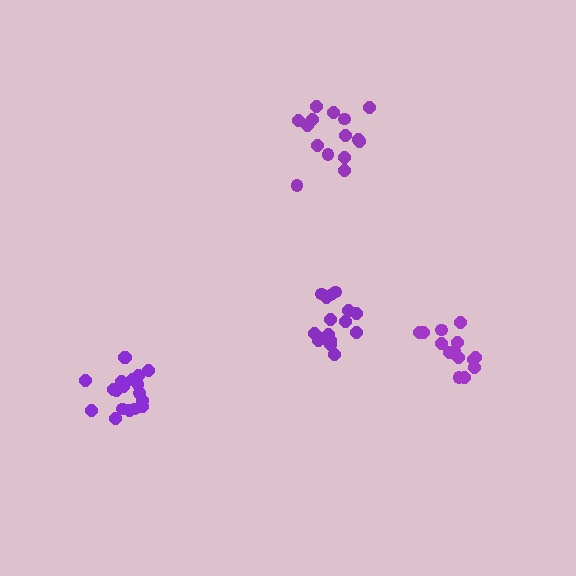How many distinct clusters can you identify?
There are 4 distinct clusters.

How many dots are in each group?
Group 1: 17 dots, Group 2: 19 dots, Group 3: 14 dots, Group 4: 15 dots (65 total).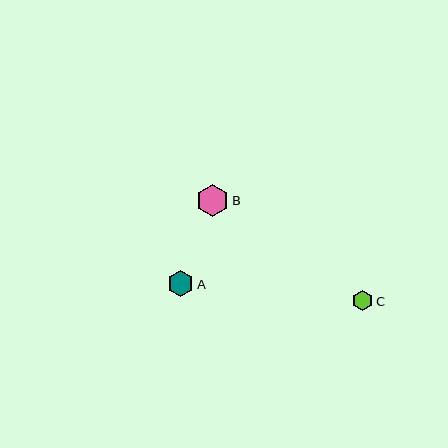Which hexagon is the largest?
Hexagon B is the largest with a size of approximately 32 pixels.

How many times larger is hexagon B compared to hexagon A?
Hexagon B is approximately 1.2 times the size of hexagon A.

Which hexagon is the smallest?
Hexagon C is the smallest with a size of approximately 21 pixels.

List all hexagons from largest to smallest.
From largest to smallest: B, A, C.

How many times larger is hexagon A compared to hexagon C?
Hexagon A is approximately 1.3 times the size of hexagon C.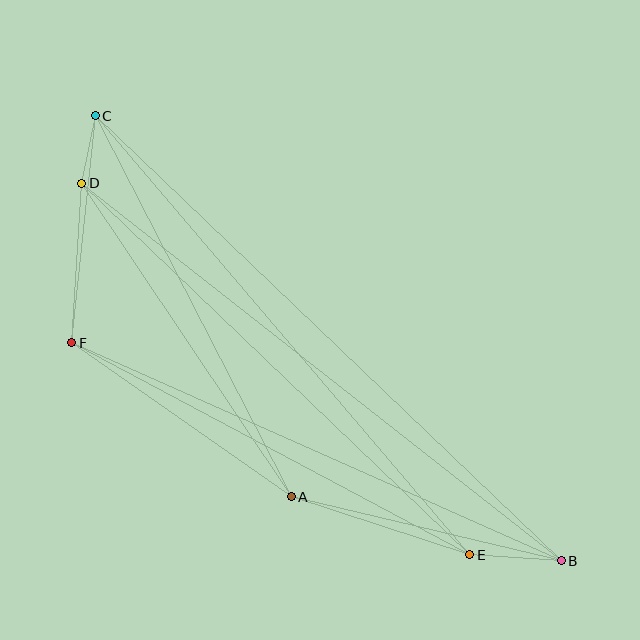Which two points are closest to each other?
Points C and D are closest to each other.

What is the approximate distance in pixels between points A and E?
The distance between A and E is approximately 188 pixels.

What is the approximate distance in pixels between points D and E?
The distance between D and E is approximately 537 pixels.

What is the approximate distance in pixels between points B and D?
The distance between B and D is approximately 611 pixels.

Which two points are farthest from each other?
Points B and C are farthest from each other.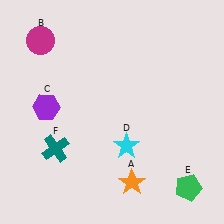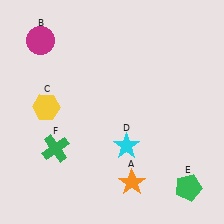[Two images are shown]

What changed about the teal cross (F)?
In Image 1, F is teal. In Image 2, it changed to green.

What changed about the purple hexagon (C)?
In Image 1, C is purple. In Image 2, it changed to yellow.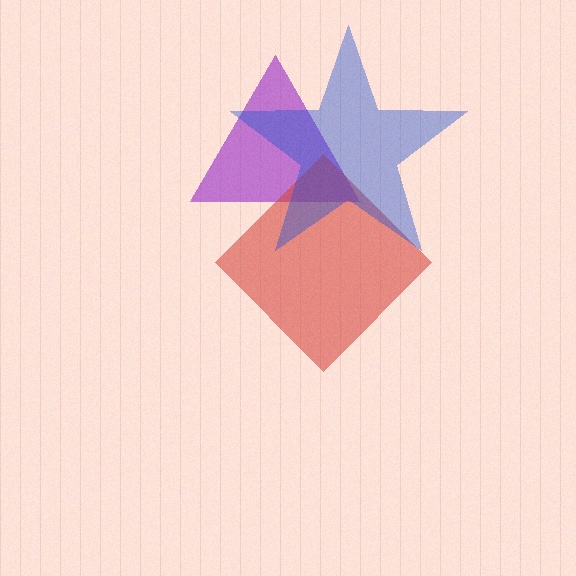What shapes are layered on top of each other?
The layered shapes are: a purple triangle, a red diamond, a blue star.